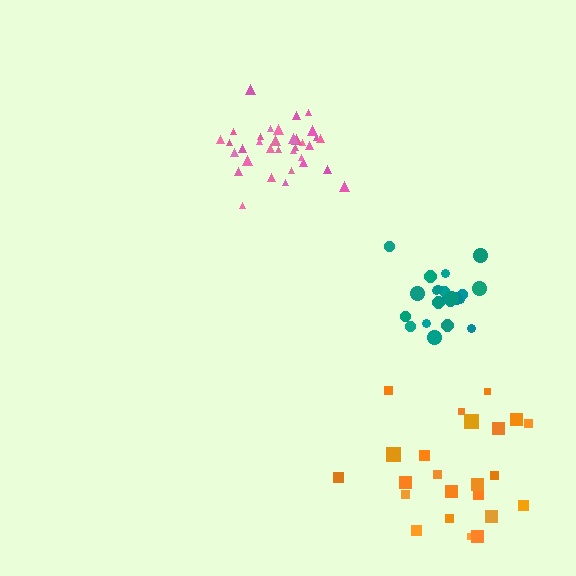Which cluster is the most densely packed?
Pink.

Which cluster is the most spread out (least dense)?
Orange.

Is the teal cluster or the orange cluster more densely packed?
Teal.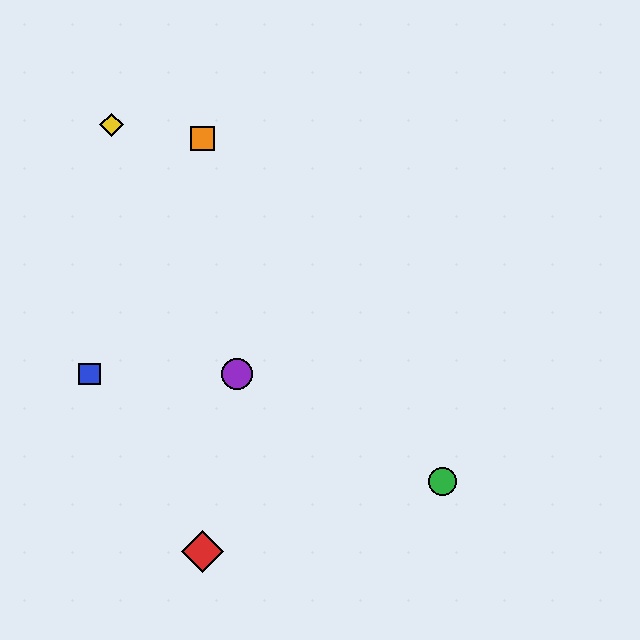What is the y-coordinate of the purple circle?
The purple circle is at y≈374.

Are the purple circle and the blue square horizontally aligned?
Yes, both are at y≈374.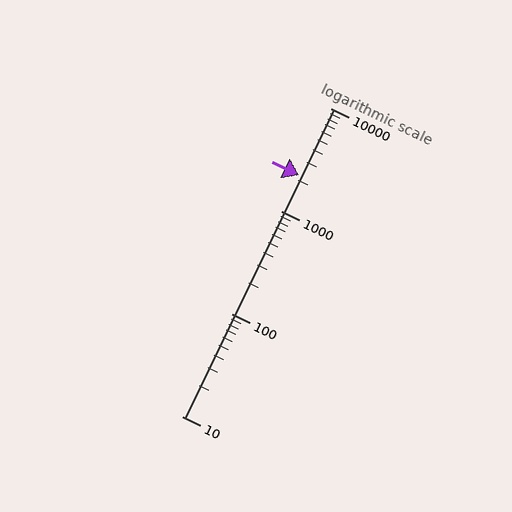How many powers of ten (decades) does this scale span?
The scale spans 3 decades, from 10 to 10000.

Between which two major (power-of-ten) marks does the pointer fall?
The pointer is between 1000 and 10000.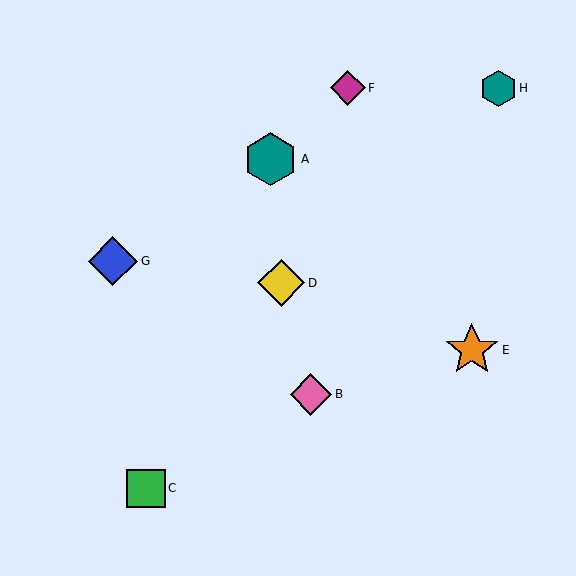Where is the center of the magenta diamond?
The center of the magenta diamond is at (348, 88).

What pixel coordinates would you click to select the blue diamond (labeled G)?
Click at (113, 261) to select the blue diamond G.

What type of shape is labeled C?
Shape C is a green square.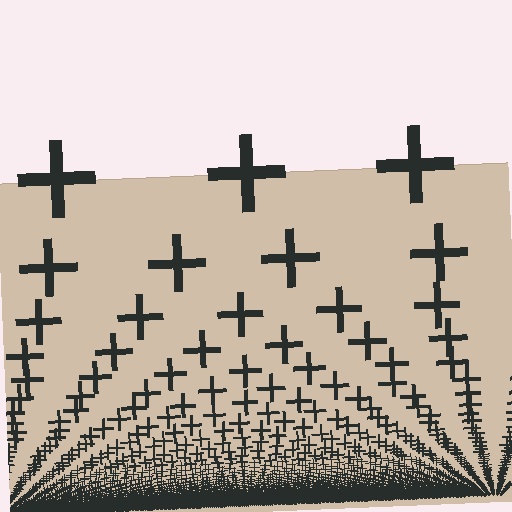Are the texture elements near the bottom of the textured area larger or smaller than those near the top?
Smaller. The gradient is inverted — elements near the bottom are smaller and denser.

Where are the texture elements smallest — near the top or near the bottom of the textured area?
Near the bottom.